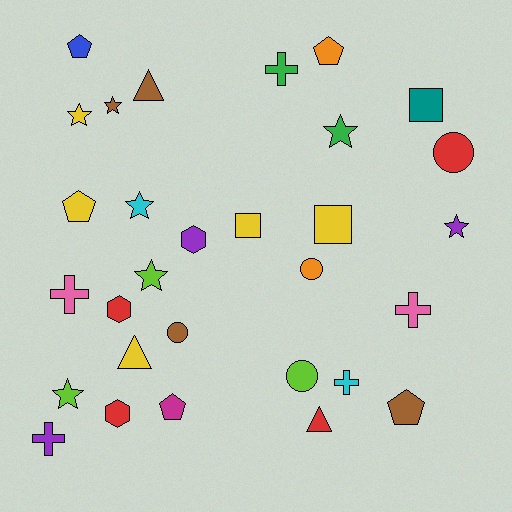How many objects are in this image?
There are 30 objects.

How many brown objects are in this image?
There are 4 brown objects.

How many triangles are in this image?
There are 3 triangles.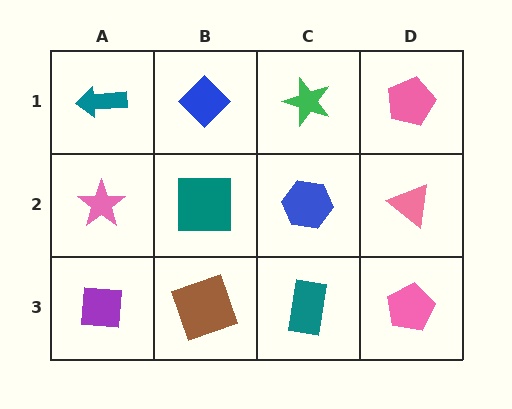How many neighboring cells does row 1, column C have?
3.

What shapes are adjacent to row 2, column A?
A teal arrow (row 1, column A), a purple square (row 3, column A), a teal square (row 2, column B).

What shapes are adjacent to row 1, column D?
A pink triangle (row 2, column D), a green star (row 1, column C).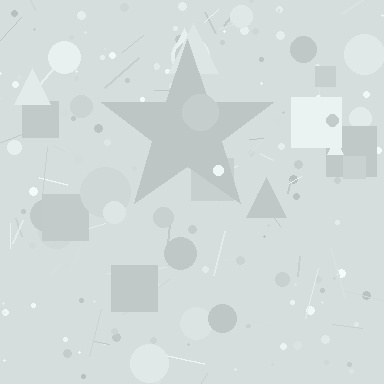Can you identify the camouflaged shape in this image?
The camouflaged shape is a star.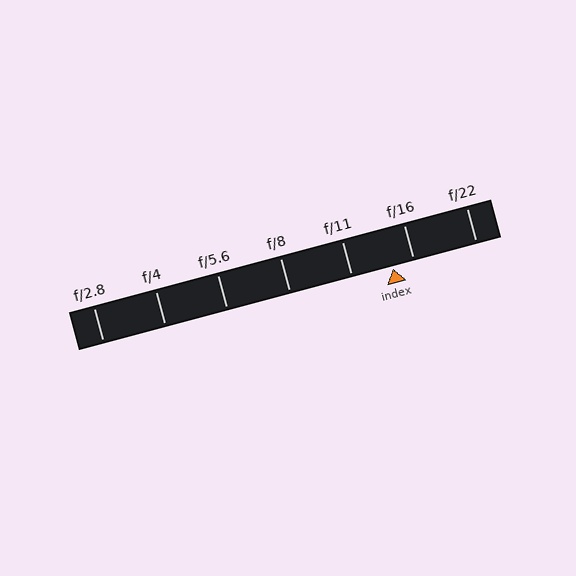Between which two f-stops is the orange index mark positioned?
The index mark is between f/11 and f/16.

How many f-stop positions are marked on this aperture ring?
There are 7 f-stop positions marked.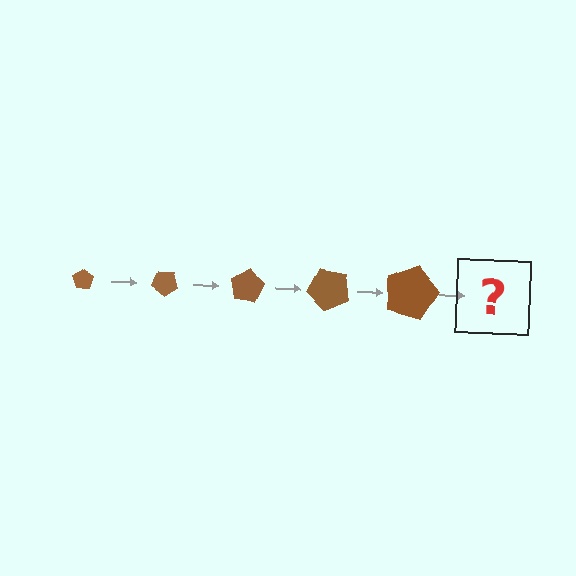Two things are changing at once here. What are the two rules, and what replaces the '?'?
The two rules are that the pentagon grows larger each step and it rotates 40 degrees each step. The '?' should be a pentagon, larger than the previous one and rotated 200 degrees from the start.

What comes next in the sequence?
The next element should be a pentagon, larger than the previous one and rotated 200 degrees from the start.